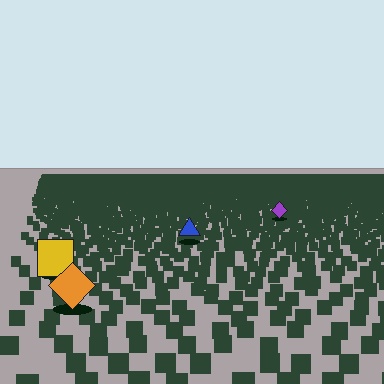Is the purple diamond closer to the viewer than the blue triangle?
No. The blue triangle is closer — you can tell from the texture gradient: the ground texture is coarser near it.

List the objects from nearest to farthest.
From nearest to farthest: the orange diamond, the yellow square, the blue triangle, the purple diamond.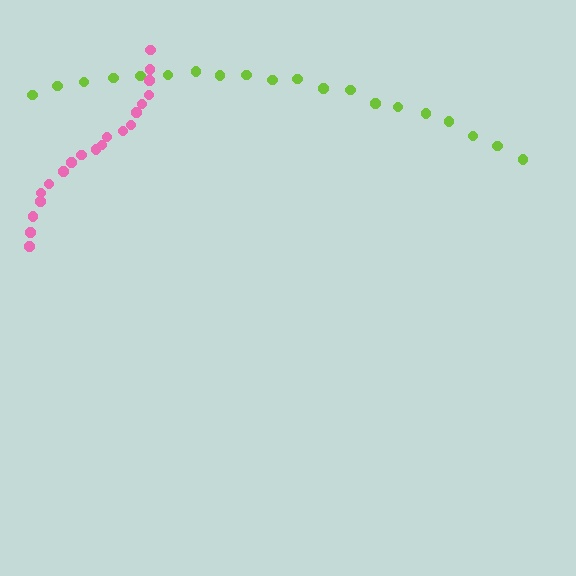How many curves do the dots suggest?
There are 2 distinct paths.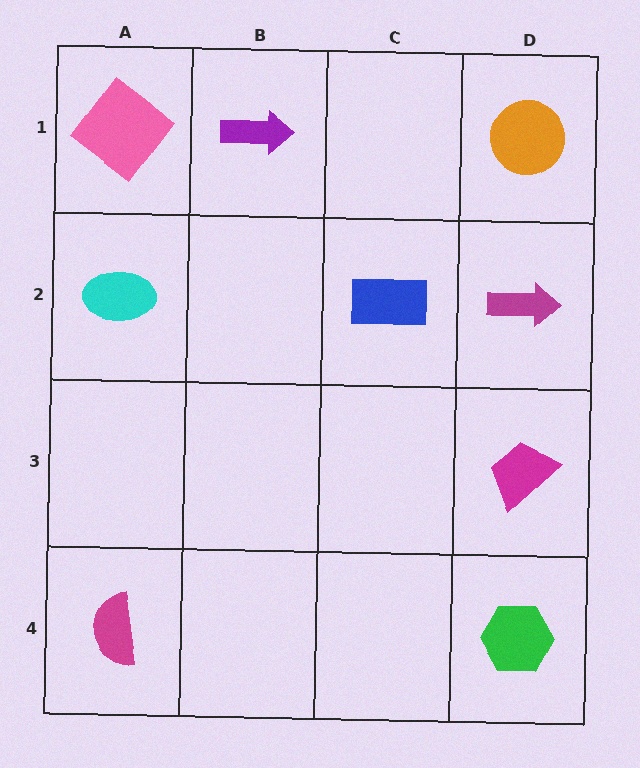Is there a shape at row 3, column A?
No, that cell is empty.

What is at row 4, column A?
A magenta semicircle.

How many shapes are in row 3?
1 shape.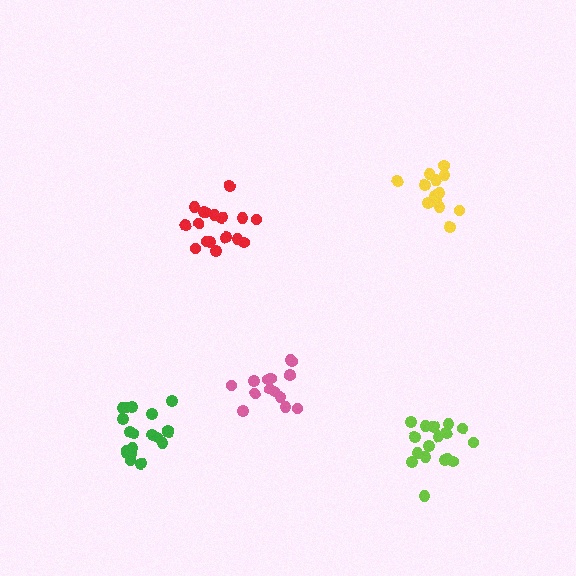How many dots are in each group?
Group 1: 17 dots, Group 2: 18 dots, Group 3: 14 dots, Group 4: 15 dots, Group 5: 19 dots (83 total).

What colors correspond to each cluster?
The clusters are colored: red, lime, yellow, pink, green.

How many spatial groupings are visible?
There are 5 spatial groupings.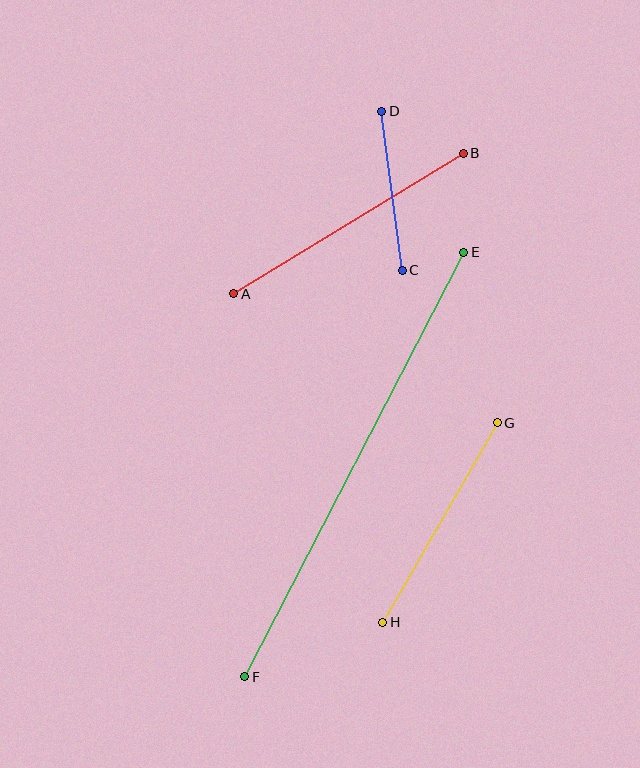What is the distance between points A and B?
The distance is approximately 269 pixels.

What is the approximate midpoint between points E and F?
The midpoint is at approximately (354, 464) pixels.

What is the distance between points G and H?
The distance is approximately 230 pixels.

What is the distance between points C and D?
The distance is approximately 160 pixels.